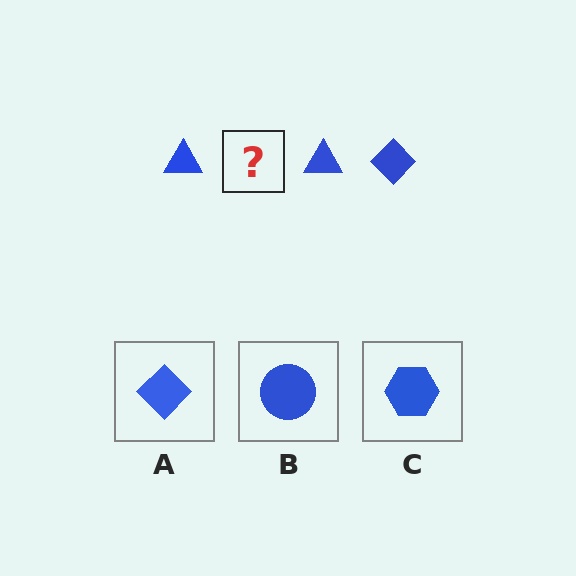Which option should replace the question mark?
Option A.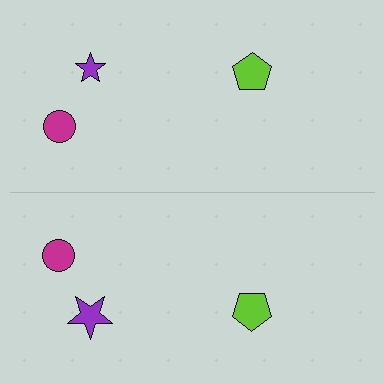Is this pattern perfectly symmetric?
No, the pattern is not perfectly symmetric. The purple star on the bottom side has a different size than its mirror counterpart.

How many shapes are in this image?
There are 6 shapes in this image.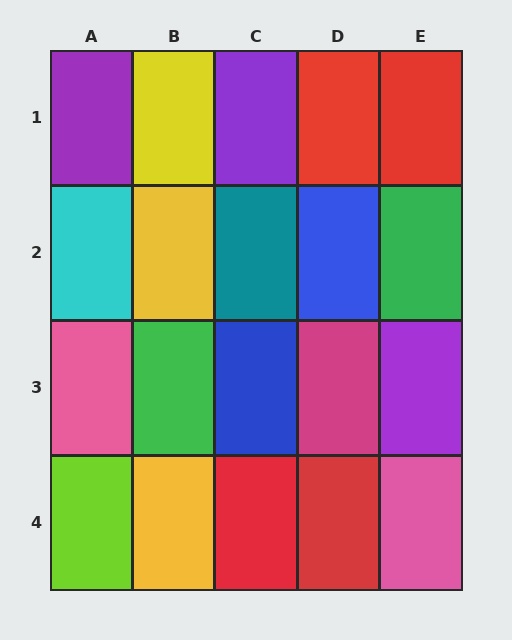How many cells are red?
4 cells are red.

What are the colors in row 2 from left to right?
Cyan, yellow, teal, blue, green.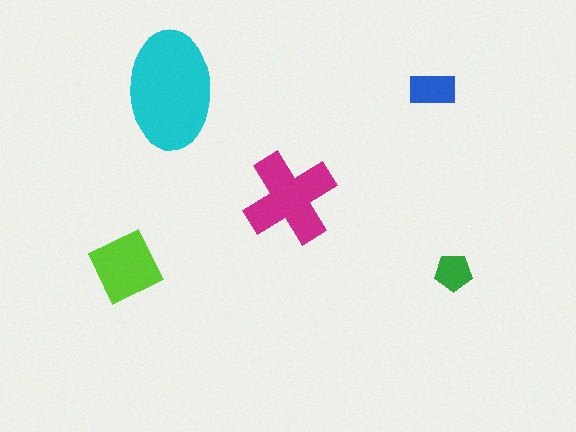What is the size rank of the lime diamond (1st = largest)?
3rd.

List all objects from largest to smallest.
The cyan ellipse, the magenta cross, the lime diamond, the blue rectangle, the green pentagon.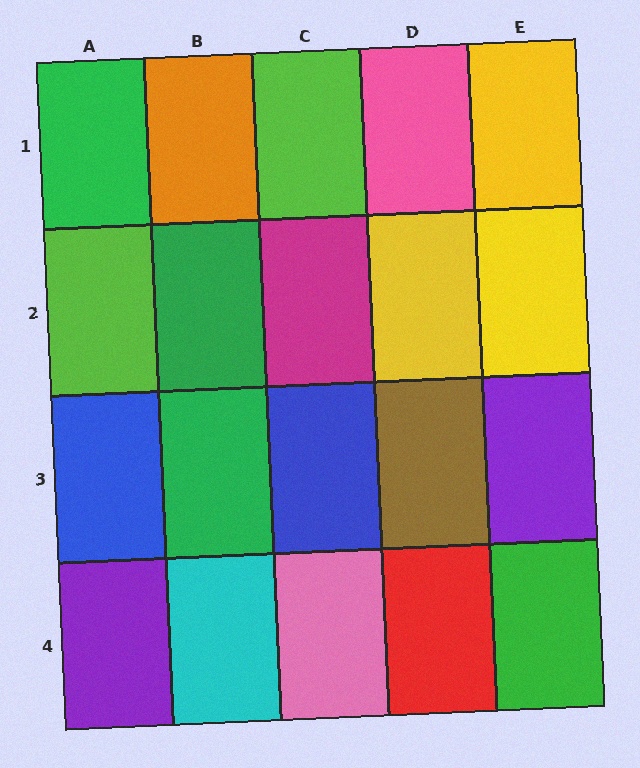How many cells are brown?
1 cell is brown.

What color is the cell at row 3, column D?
Brown.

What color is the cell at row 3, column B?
Green.